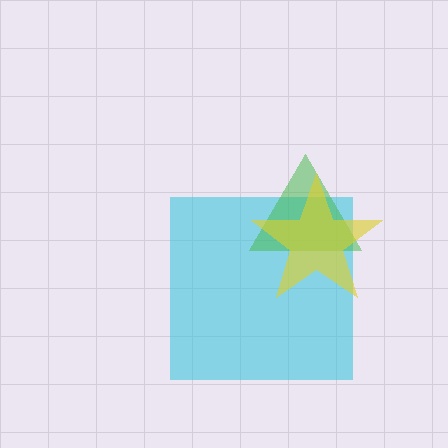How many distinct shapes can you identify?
There are 3 distinct shapes: a cyan square, a green triangle, a yellow star.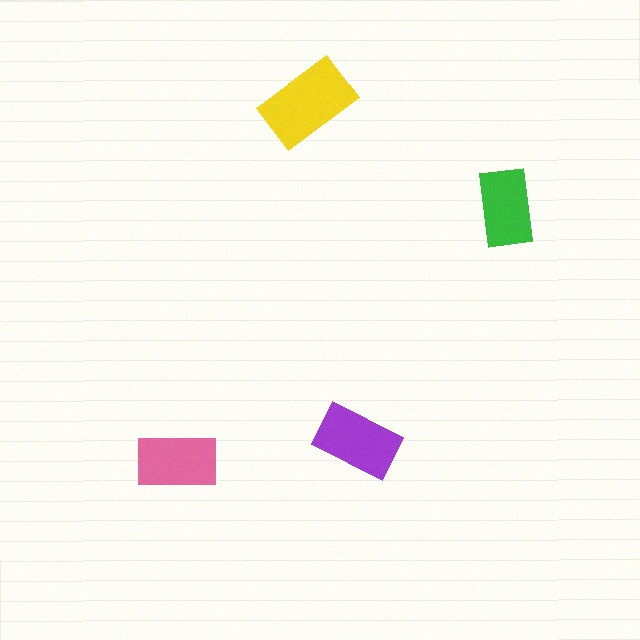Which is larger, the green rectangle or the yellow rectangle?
The yellow one.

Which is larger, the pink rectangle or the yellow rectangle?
The yellow one.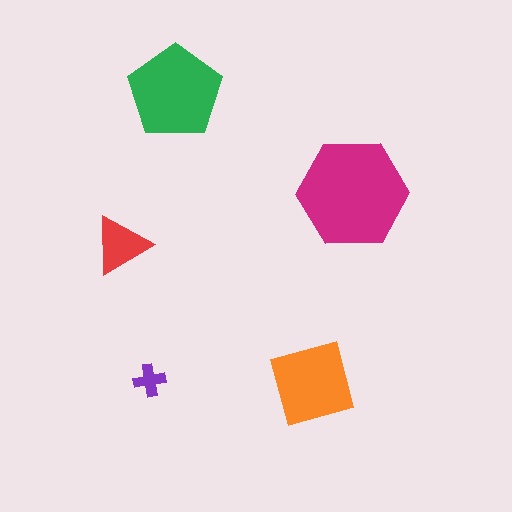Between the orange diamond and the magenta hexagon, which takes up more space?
The magenta hexagon.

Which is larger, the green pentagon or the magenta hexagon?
The magenta hexagon.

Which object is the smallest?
The purple cross.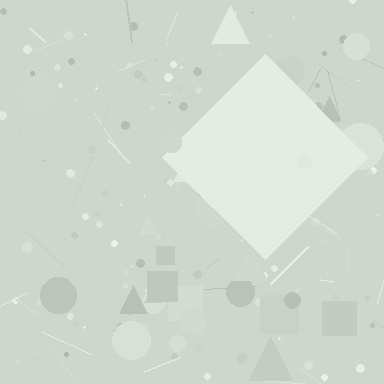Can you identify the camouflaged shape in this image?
The camouflaged shape is a diamond.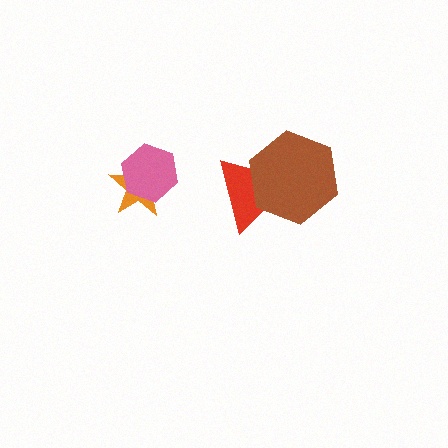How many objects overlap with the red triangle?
1 object overlaps with the red triangle.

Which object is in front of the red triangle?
The brown hexagon is in front of the red triangle.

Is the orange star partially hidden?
Yes, it is partially covered by another shape.